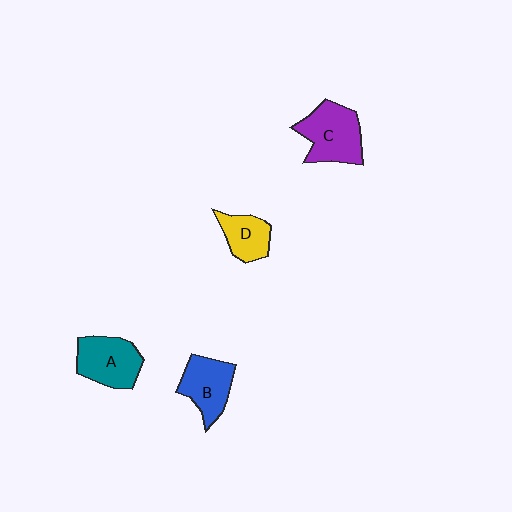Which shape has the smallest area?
Shape D (yellow).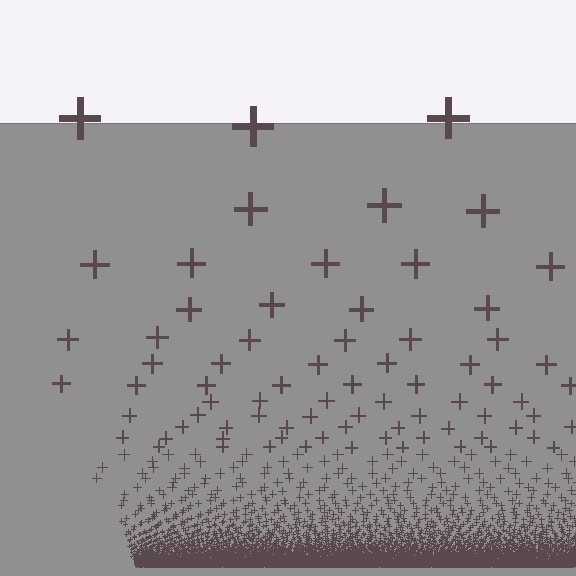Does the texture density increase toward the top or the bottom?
Density increases toward the bottom.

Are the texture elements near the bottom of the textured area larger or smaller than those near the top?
Smaller. The gradient is inverted — elements near the bottom are smaller and denser.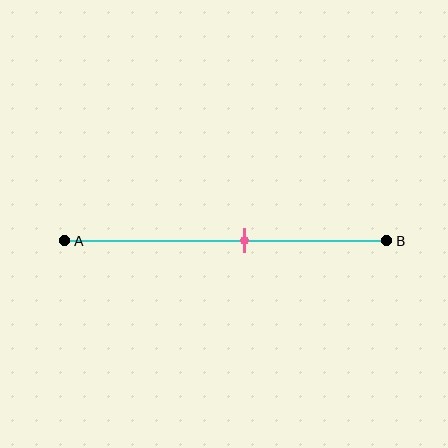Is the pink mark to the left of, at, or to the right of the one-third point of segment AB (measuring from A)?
The pink mark is to the right of the one-third point of segment AB.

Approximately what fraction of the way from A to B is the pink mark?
The pink mark is approximately 55% of the way from A to B.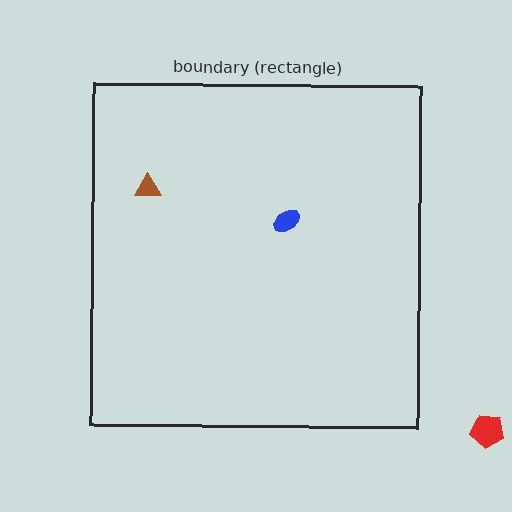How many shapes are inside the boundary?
2 inside, 1 outside.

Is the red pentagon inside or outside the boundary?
Outside.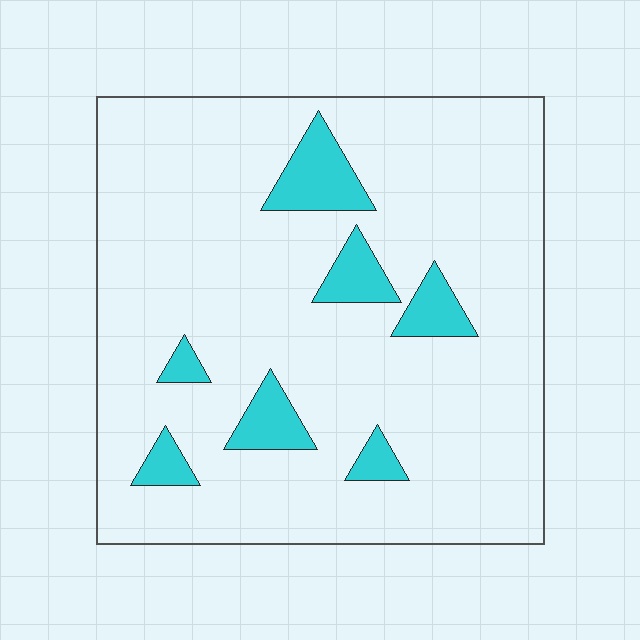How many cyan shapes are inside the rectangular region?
7.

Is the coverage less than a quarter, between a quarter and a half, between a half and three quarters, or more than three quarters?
Less than a quarter.